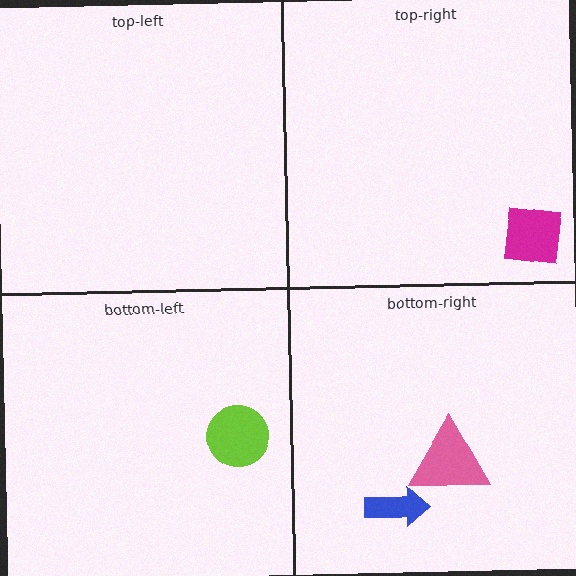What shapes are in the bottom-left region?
The lime circle.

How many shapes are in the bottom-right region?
2.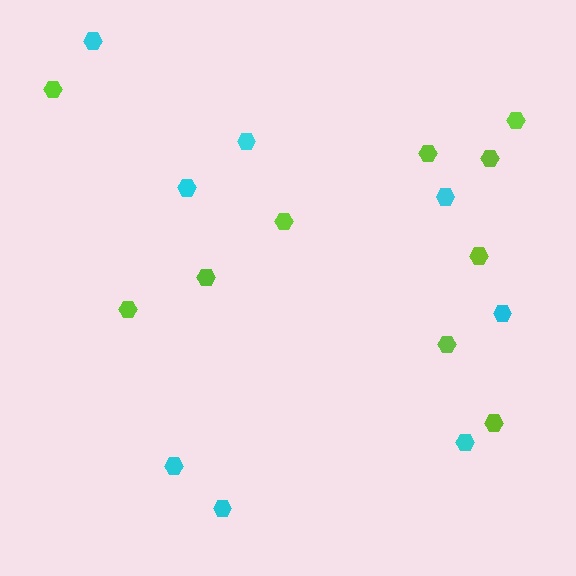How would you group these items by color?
There are 2 groups: one group of cyan hexagons (8) and one group of lime hexagons (10).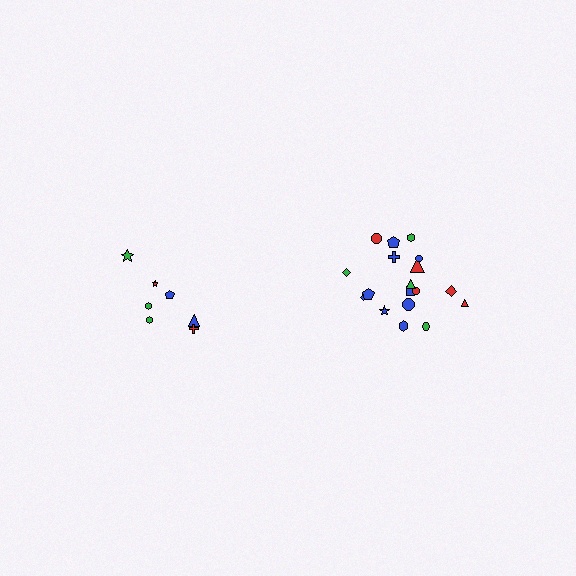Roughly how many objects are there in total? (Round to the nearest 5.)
Roughly 25 objects in total.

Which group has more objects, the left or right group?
The right group.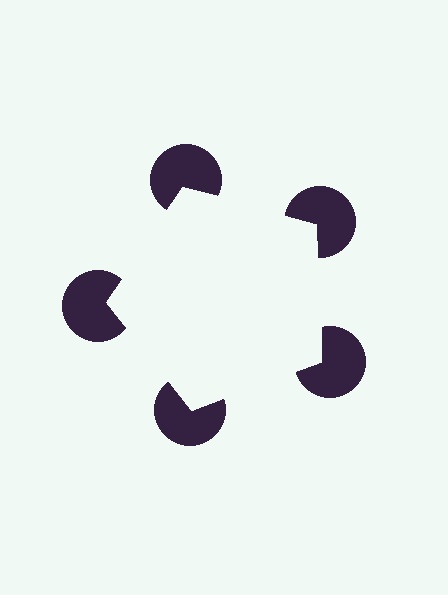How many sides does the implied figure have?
5 sides.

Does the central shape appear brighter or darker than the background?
It typically appears slightly brighter than the background, even though no actual brightness change is drawn.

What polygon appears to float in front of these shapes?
An illusory pentagon — its edges are inferred from the aligned wedge cuts in the pac-man discs, not physically drawn.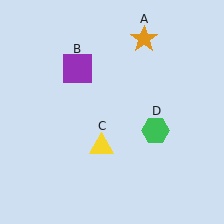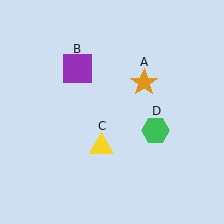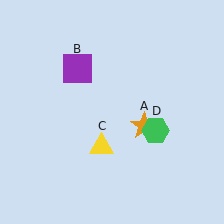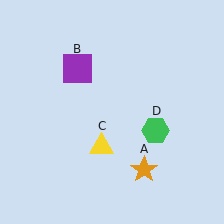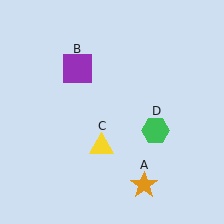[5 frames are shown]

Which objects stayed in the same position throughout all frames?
Purple square (object B) and yellow triangle (object C) and green hexagon (object D) remained stationary.